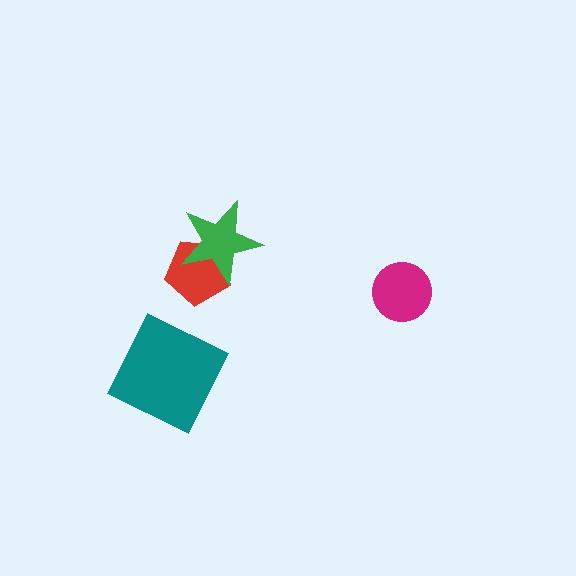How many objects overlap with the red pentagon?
1 object overlaps with the red pentagon.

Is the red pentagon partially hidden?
Yes, it is partially covered by another shape.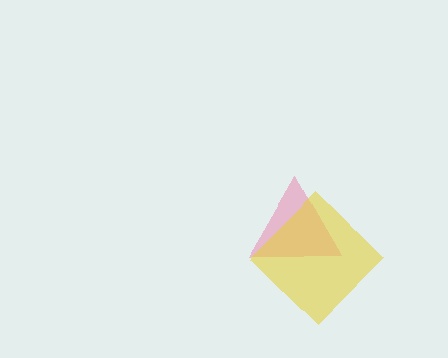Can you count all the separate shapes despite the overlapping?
Yes, there are 2 separate shapes.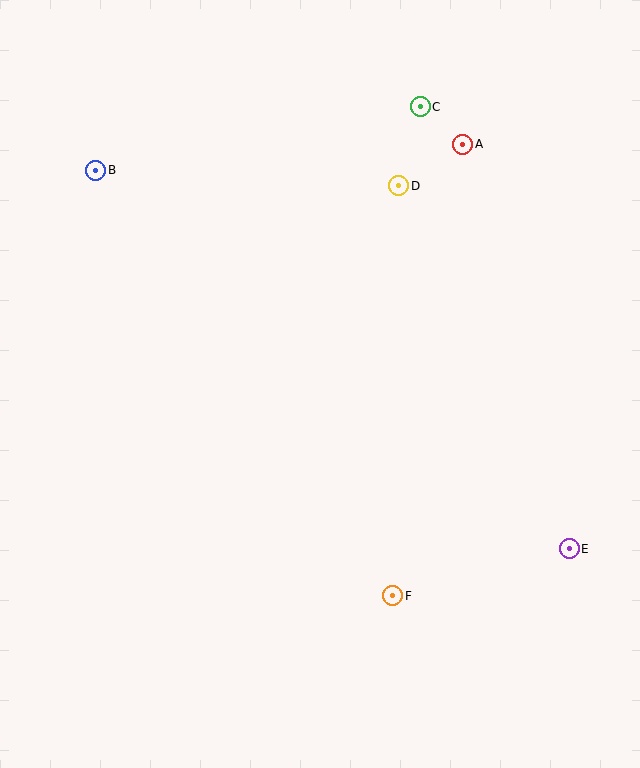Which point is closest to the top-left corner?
Point B is closest to the top-left corner.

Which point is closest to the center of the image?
Point D at (399, 186) is closest to the center.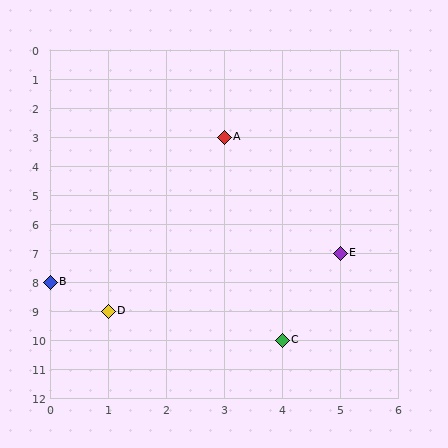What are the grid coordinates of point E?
Point E is at grid coordinates (5, 7).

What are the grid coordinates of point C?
Point C is at grid coordinates (4, 10).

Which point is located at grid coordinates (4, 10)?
Point C is at (4, 10).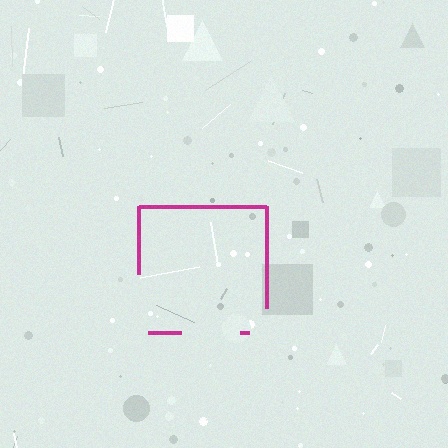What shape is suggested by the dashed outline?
The dashed outline suggests a square.